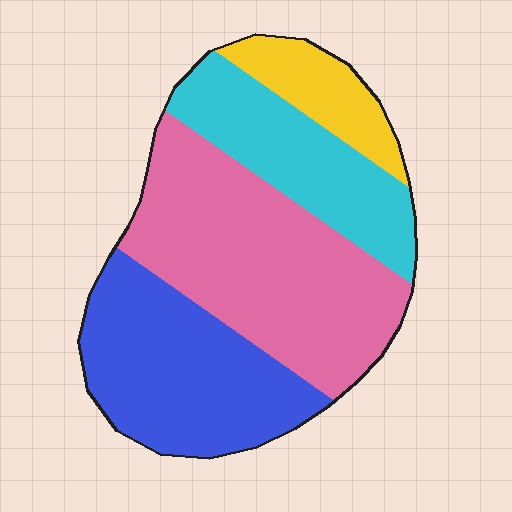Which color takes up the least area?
Yellow, at roughly 10%.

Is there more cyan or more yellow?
Cyan.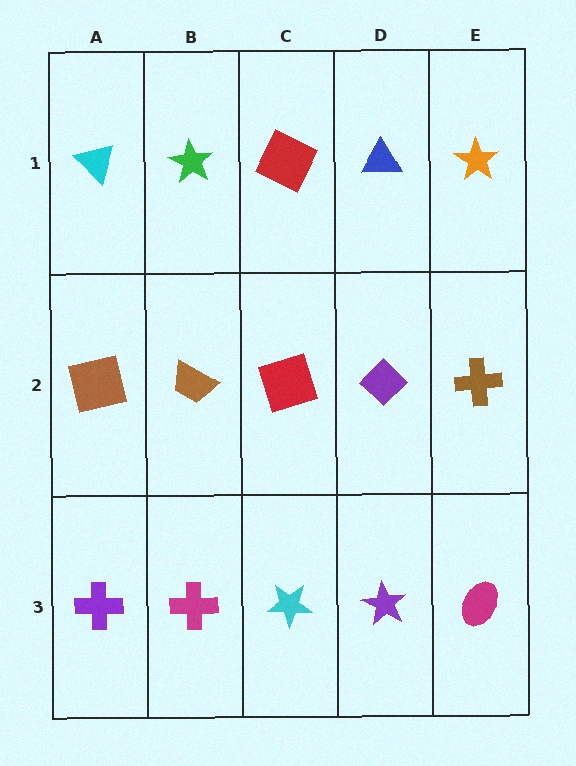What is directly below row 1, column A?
A brown square.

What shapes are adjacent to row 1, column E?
A brown cross (row 2, column E), a blue triangle (row 1, column D).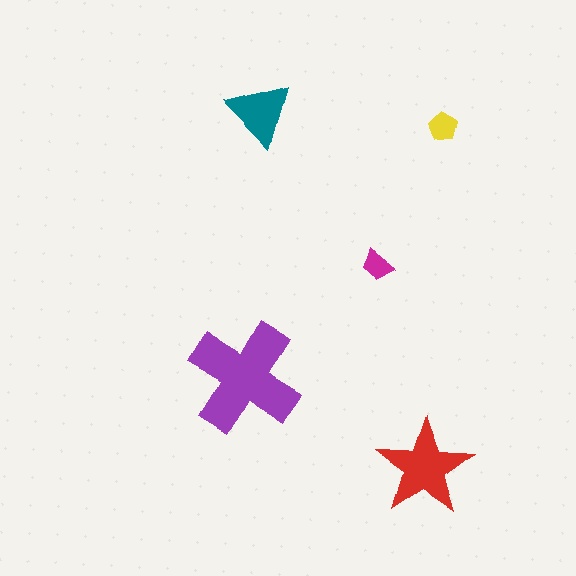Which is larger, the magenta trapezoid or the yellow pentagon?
The yellow pentagon.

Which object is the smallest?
The magenta trapezoid.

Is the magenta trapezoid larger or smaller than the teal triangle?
Smaller.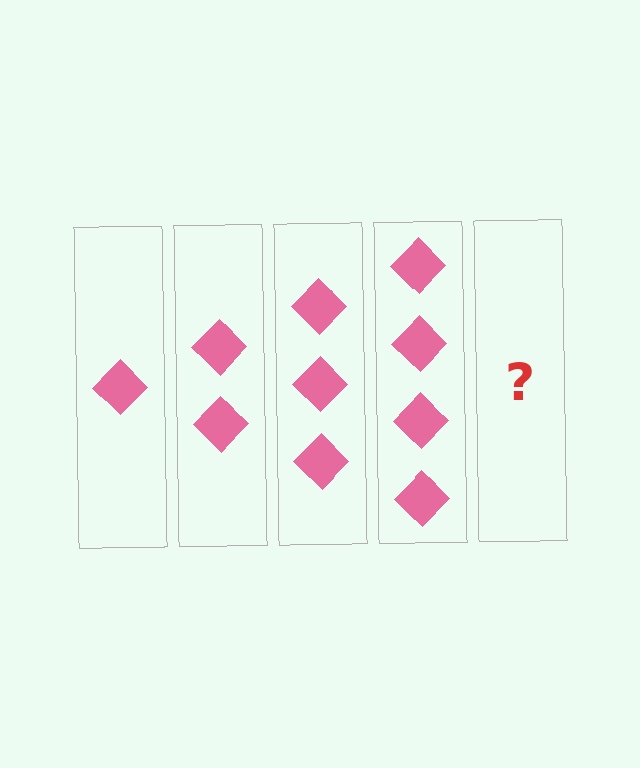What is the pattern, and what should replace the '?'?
The pattern is that each step adds one more diamond. The '?' should be 5 diamonds.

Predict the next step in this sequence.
The next step is 5 diamonds.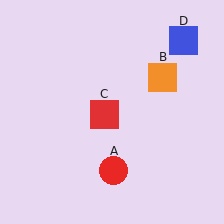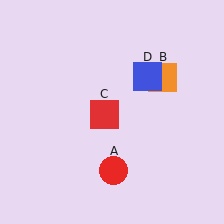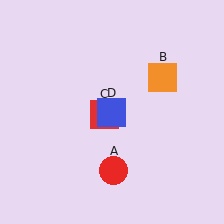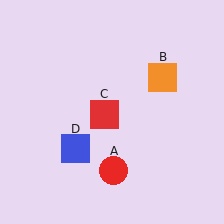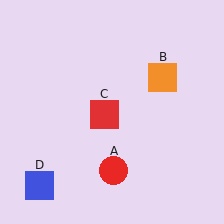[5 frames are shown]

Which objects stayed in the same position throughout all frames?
Red circle (object A) and orange square (object B) and red square (object C) remained stationary.